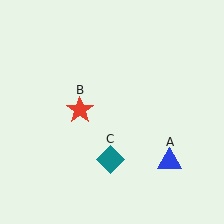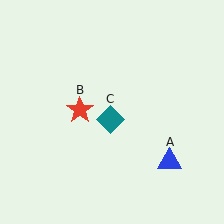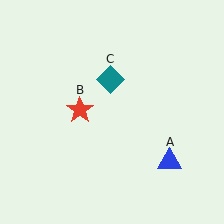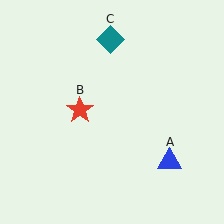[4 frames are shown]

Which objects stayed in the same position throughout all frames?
Blue triangle (object A) and red star (object B) remained stationary.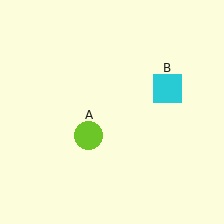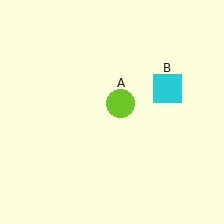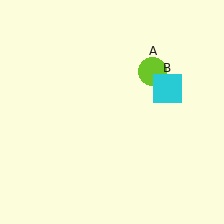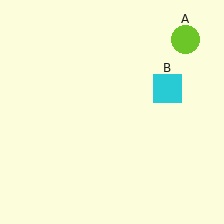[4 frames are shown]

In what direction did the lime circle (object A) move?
The lime circle (object A) moved up and to the right.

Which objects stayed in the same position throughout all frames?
Cyan square (object B) remained stationary.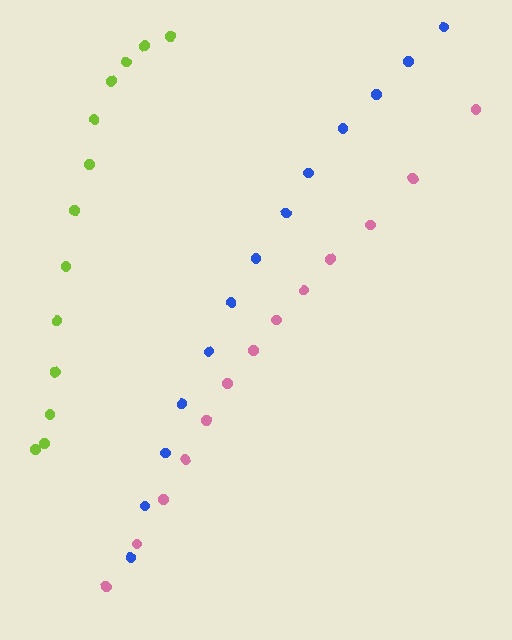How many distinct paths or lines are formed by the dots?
There are 3 distinct paths.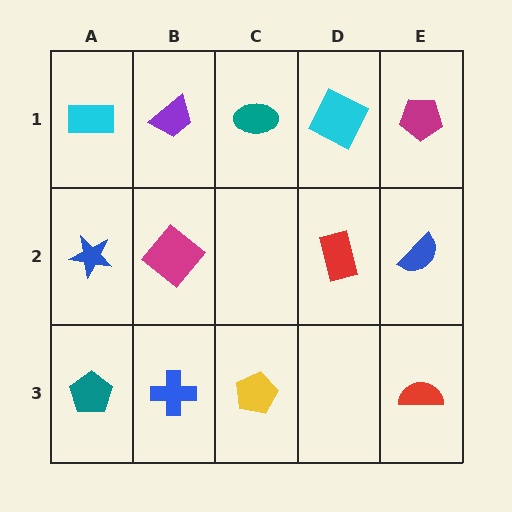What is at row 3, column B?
A blue cross.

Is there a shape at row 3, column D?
No, that cell is empty.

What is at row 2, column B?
A magenta diamond.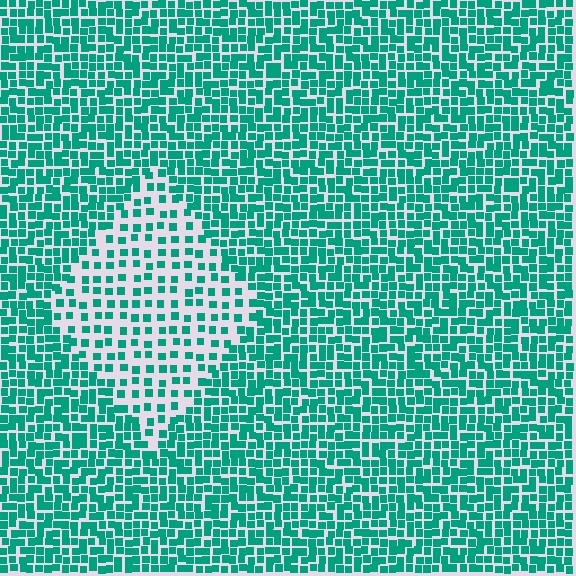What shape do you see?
I see a diamond.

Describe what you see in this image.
The image contains small teal elements arranged at two different densities. A diamond-shaped region is visible where the elements are less densely packed than the surrounding area.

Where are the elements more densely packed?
The elements are more densely packed outside the diamond boundary.